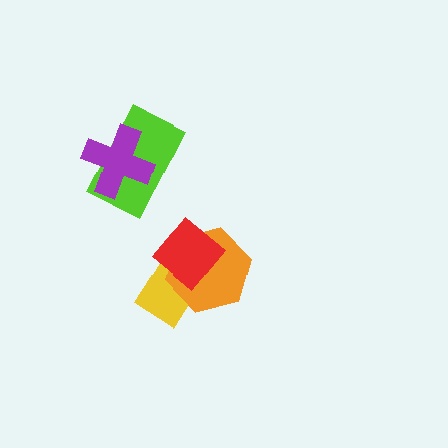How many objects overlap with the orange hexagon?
2 objects overlap with the orange hexagon.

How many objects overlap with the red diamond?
2 objects overlap with the red diamond.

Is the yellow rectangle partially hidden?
Yes, it is partially covered by another shape.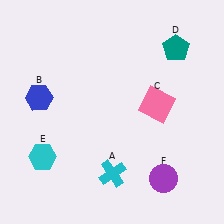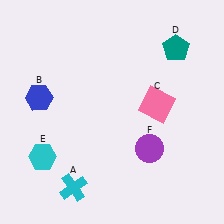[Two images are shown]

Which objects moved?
The objects that moved are: the cyan cross (A), the purple circle (F).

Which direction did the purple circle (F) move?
The purple circle (F) moved up.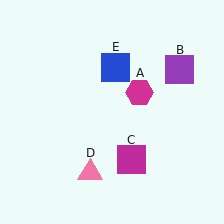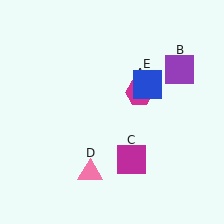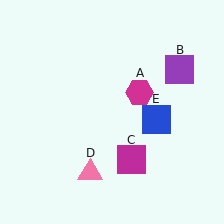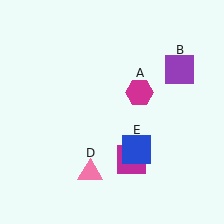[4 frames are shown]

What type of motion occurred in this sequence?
The blue square (object E) rotated clockwise around the center of the scene.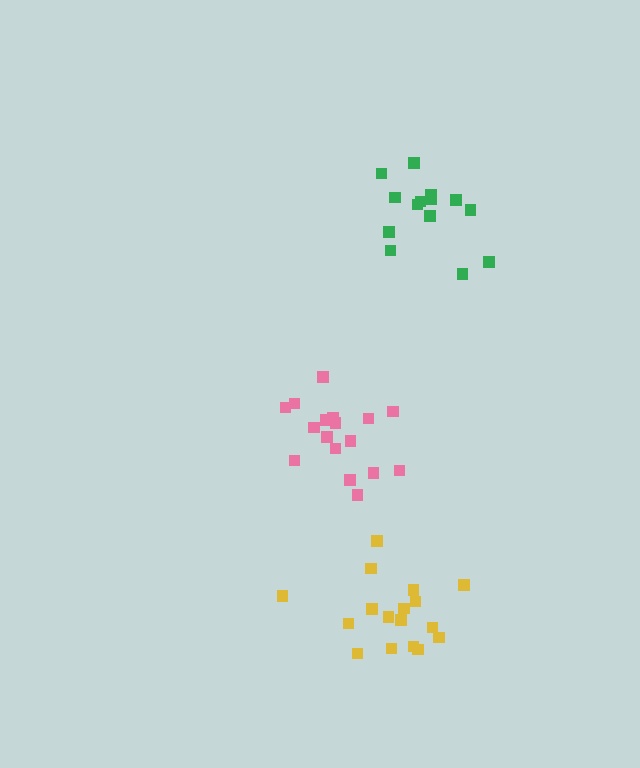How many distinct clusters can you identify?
There are 3 distinct clusters.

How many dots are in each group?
Group 1: 17 dots, Group 2: 14 dots, Group 3: 17 dots (48 total).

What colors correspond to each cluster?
The clusters are colored: pink, green, yellow.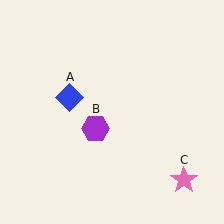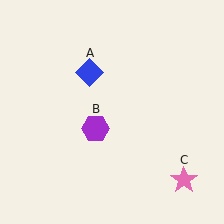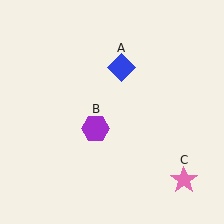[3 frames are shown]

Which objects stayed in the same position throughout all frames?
Purple hexagon (object B) and pink star (object C) remained stationary.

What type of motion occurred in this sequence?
The blue diamond (object A) rotated clockwise around the center of the scene.